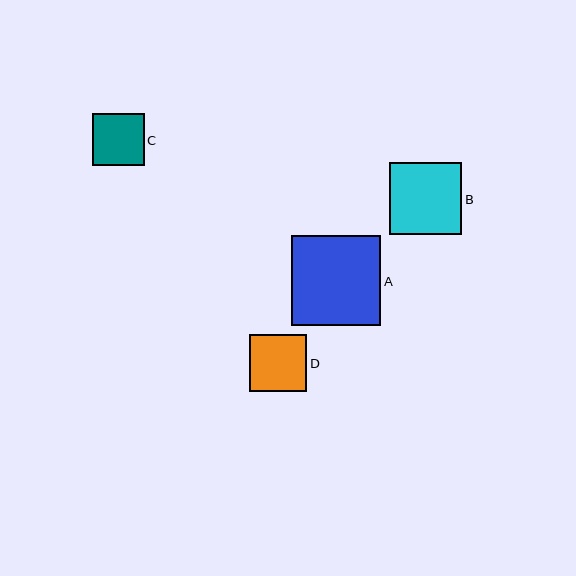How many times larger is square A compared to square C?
Square A is approximately 1.7 times the size of square C.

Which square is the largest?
Square A is the largest with a size of approximately 89 pixels.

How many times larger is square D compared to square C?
Square D is approximately 1.1 times the size of square C.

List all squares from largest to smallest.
From largest to smallest: A, B, D, C.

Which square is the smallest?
Square C is the smallest with a size of approximately 52 pixels.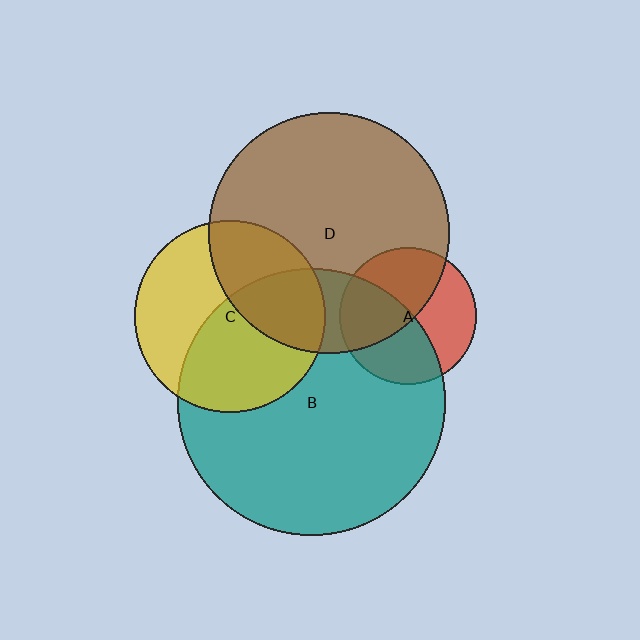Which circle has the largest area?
Circle B (teal).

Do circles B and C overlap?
Yes.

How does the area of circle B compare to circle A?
Approximately 3.8 times.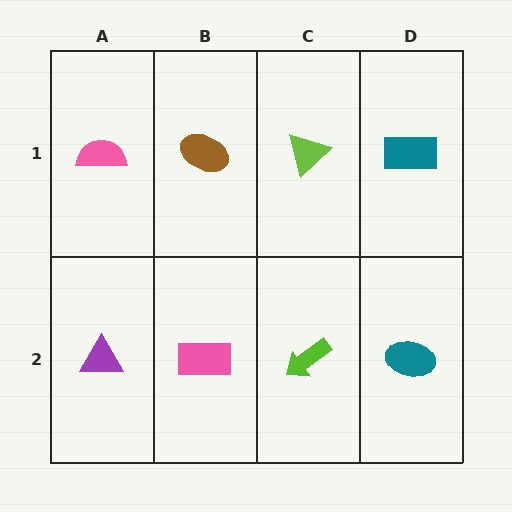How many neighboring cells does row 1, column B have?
3.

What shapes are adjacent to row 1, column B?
A pink rectangle (row 2, column B), a pink semicircle (row 1, column A), a lime triangle (row 1, column C).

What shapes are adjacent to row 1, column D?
A teal ellipse (row 2, column D), a lime triangle (row 1, column C).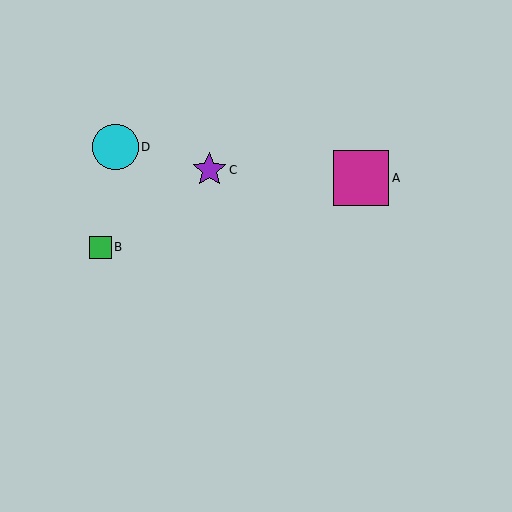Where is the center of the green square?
The center of the green square is at (100, 247).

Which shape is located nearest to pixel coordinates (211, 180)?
The purple star (labeled C) at (209, 170) is nearest to that location.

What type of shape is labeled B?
Shape B is a green square.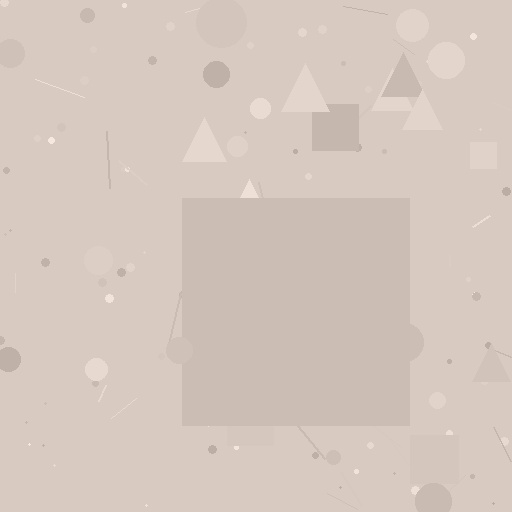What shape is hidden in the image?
A square is hidden in the image.